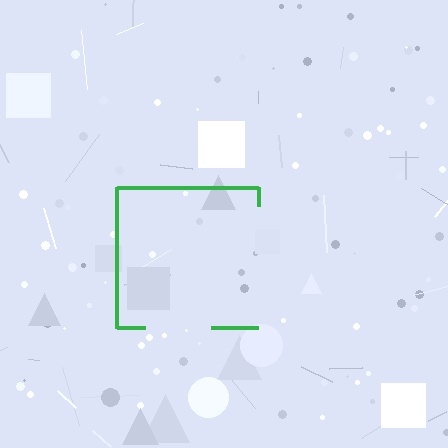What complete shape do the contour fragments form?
The contour fragments form a square.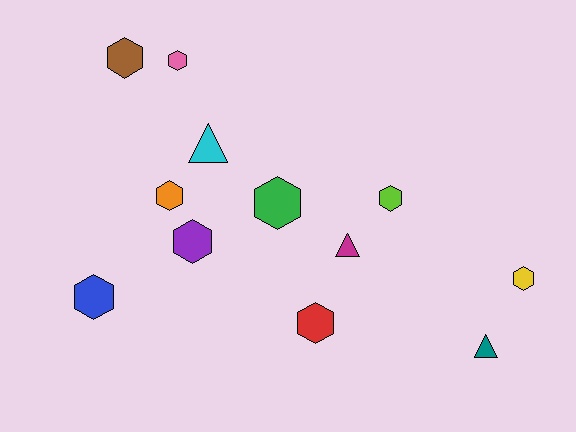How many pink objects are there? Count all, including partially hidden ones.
There is 1 pink object.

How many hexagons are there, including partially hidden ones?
There are 9 hexagons.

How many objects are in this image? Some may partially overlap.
There are 12 objects.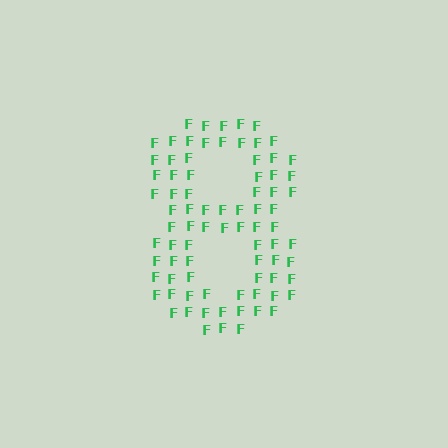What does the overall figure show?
The overall figure shows the digit 8.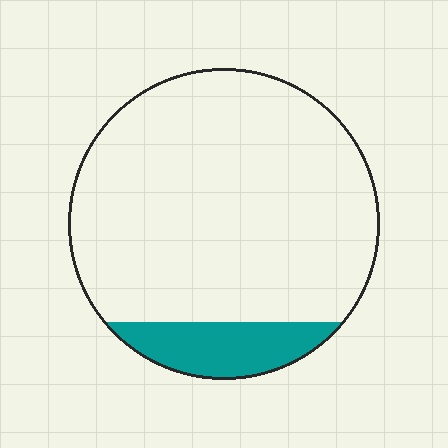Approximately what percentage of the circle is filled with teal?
Approximately 15%.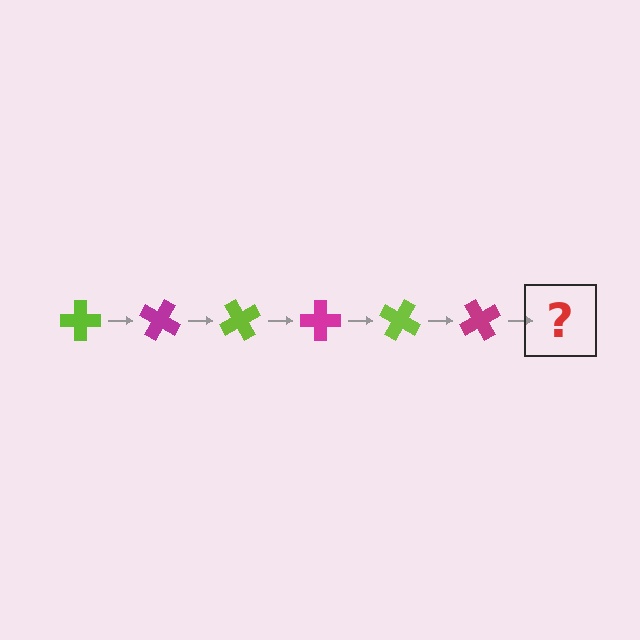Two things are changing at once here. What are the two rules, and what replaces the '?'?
The two rules are that it rotates 30 degrees each step and the color cycles through lime and magenta. The '?' should be a lime cross, rotated 180 degrees from the start.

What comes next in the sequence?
The next element should be a lime cross, rotated 180 degrees from the start.